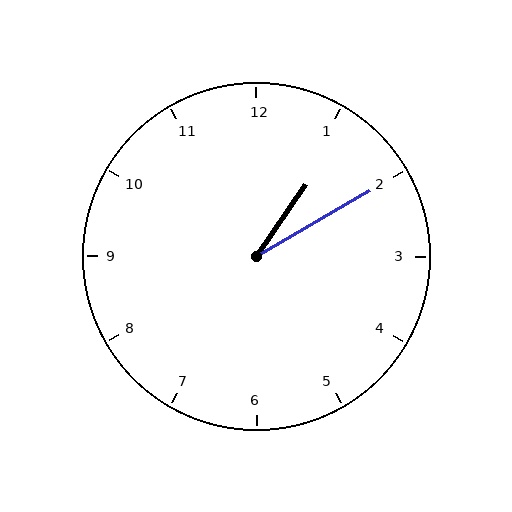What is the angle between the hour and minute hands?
Approximately 25 degrees.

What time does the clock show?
1:10.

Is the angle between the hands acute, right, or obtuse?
It is acute.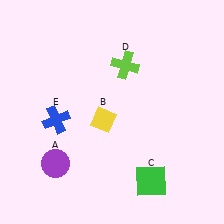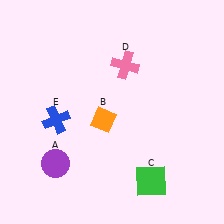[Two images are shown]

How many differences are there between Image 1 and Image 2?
There are 2 differences between the two images.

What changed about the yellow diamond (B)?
In Image 1, B is yellow. In Image 2, it changed to orange.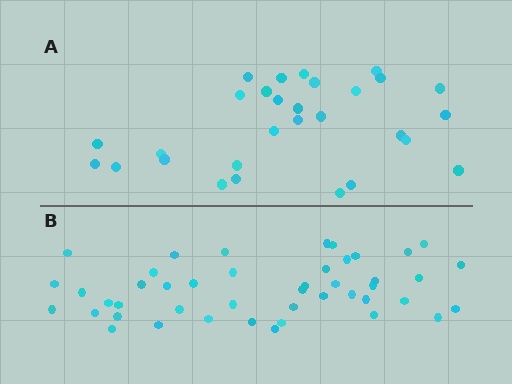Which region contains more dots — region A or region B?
Region B (the bottom region) has more dots.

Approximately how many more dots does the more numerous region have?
Region B has approximately 15 more dots than region A.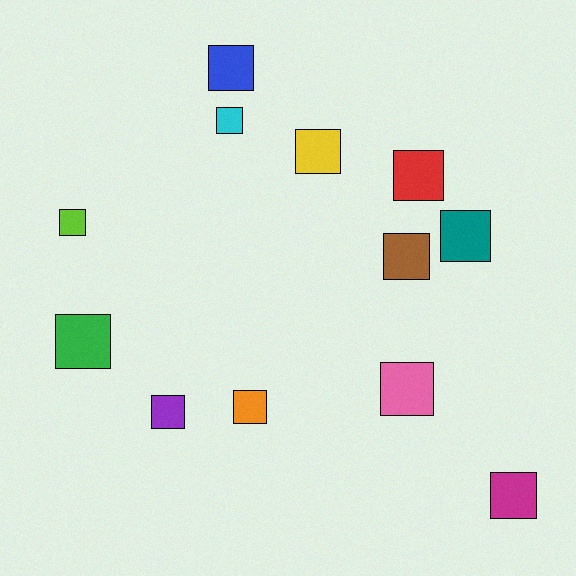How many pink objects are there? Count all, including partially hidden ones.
There is 1 pink object.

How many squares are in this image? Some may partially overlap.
There are 12 squares.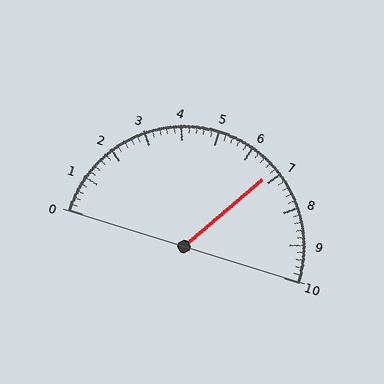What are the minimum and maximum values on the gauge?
The gauge ranges from 0 to 10.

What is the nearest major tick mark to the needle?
The nearest major tick mark is 7.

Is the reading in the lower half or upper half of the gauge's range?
The reading is in the upper half of the range (0 to 10).